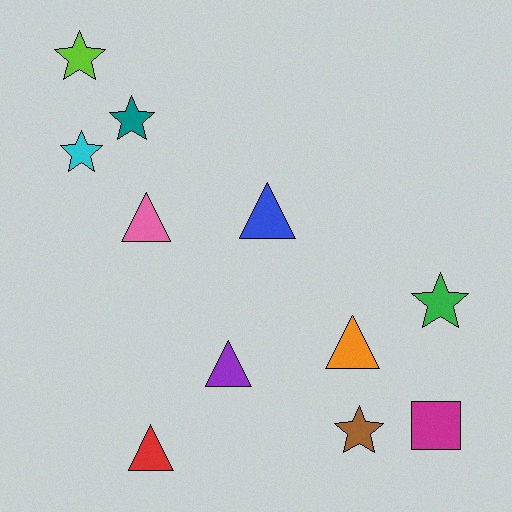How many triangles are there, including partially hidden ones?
There are 5 triangles.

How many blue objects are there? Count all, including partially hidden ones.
There is 1 blue object.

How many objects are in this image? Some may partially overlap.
There are 11 objects.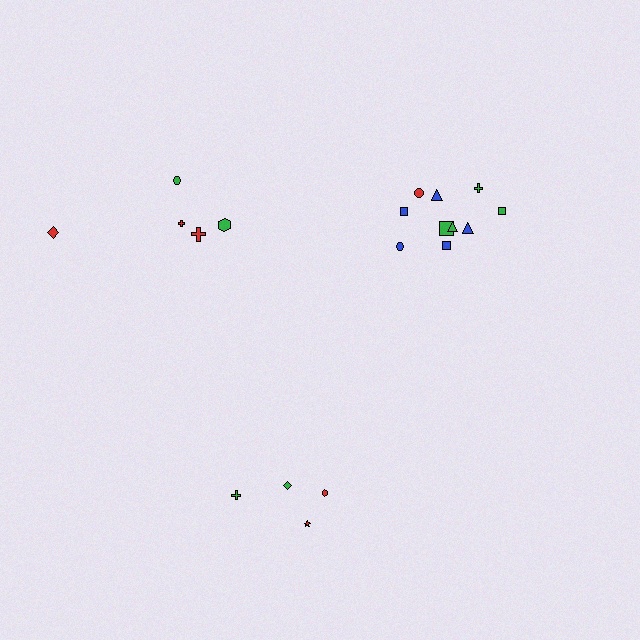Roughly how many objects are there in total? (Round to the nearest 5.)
Roughly 20 objects in total.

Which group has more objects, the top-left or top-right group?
The top-right group.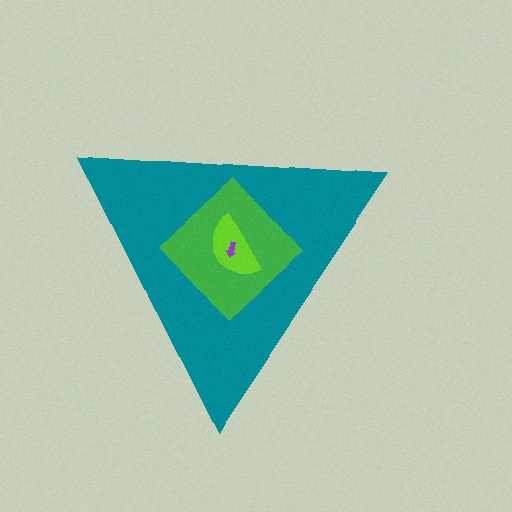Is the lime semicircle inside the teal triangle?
Yes.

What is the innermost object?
The purple arrow.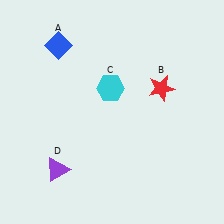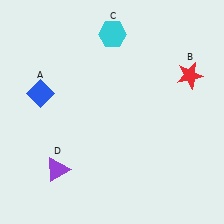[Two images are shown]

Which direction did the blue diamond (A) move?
The blue diamond (A) moved down.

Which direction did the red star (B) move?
The red star (B) moved right.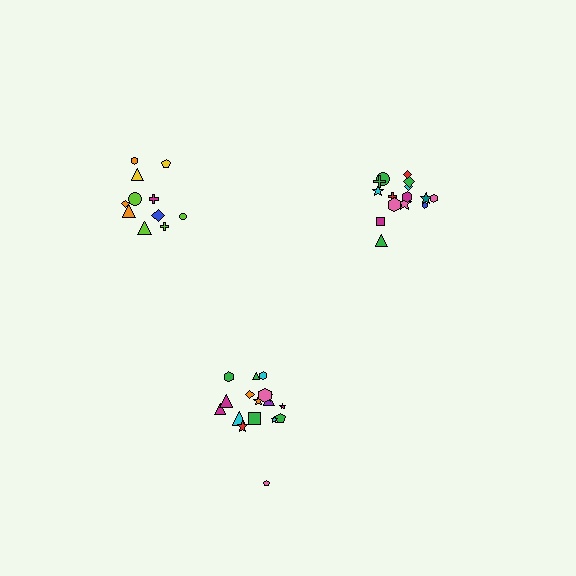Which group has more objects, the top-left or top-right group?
The top-right group.